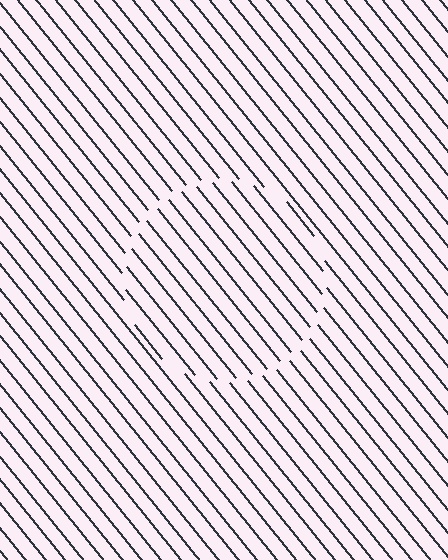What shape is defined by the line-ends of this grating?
An illusory circle. The interior of the shape contains the same grating, shifted by half a period — the contour is defined by the phase discontinuity where line-ends from the inner and outer gratings abut.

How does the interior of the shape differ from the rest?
The interior of the shape contains the same grating, shifted by half a period — the contour is defined by the phase discontinuity where line-ends from the inner and outer gratings abut.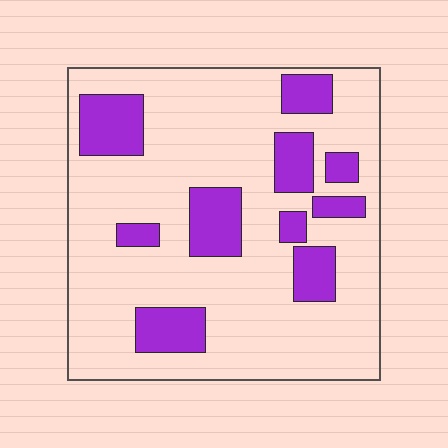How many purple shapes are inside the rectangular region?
10.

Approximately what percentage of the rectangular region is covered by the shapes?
Approximately 20%.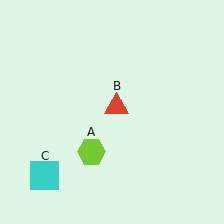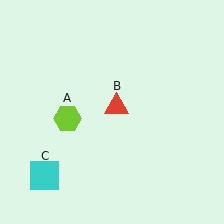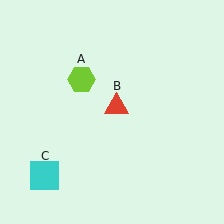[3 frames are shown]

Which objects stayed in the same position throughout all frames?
Red triangle (object B) and cyan square (object C) remained stationary.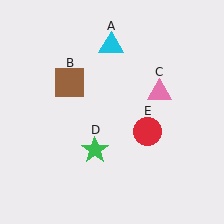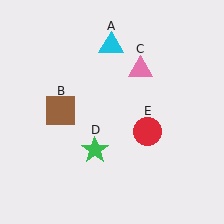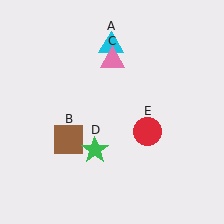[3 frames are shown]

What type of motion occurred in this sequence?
The brown square (object B), pink triangle (object C) rotated counterclockwise around the center of the scene.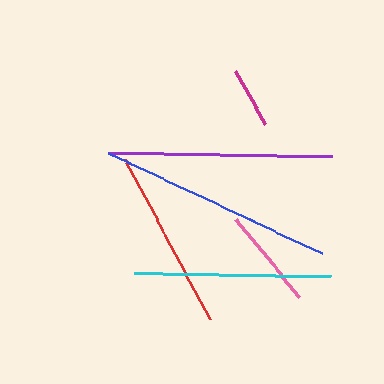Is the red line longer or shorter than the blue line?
The blue line is longer than the red line.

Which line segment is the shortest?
The magenta line is the shortest at approximately 62 pixels.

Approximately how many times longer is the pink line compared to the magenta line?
The pink line is approximately 1.6 times the length of the magenta line.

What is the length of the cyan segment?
The cyan segment is approximately 196 pixels long.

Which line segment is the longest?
The blue line is the longest at approximately 236 pixels.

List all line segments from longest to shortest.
From longest to shortest: blue, purple, cyan, red, pink, magenta.